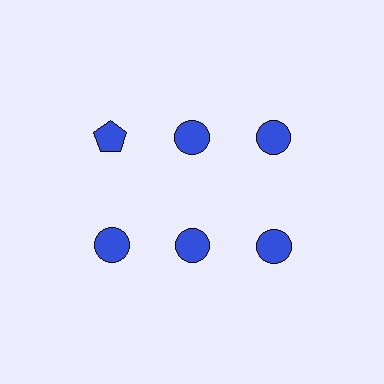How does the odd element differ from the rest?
It has a different shape: pentagon instead of circle.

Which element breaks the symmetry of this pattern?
The blue pentagon in the top row, leftmost column breaks the symmetry. All other shapes are blue circles.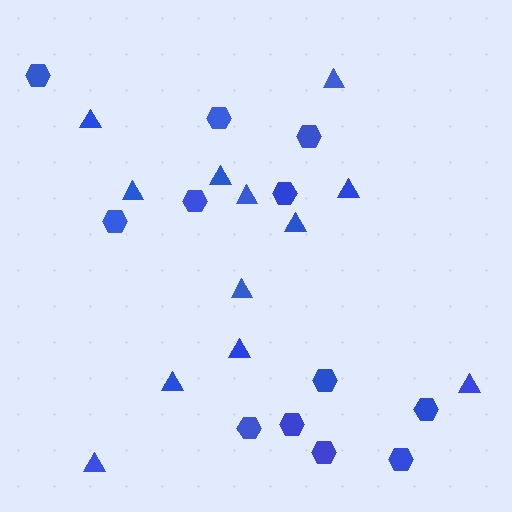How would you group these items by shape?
There are 2 groups: one group of triangles (12) and one group of hexagons (12).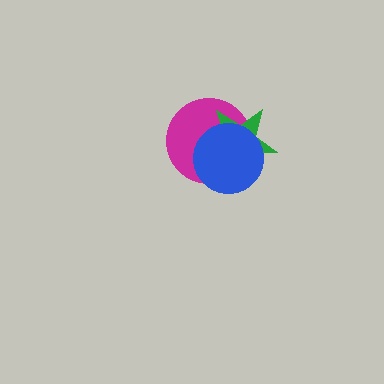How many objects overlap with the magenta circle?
2 objects overlap with the magenta circle.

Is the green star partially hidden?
Yes, it is partially covered by another shape.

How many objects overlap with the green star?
2 objects overlap with the green star.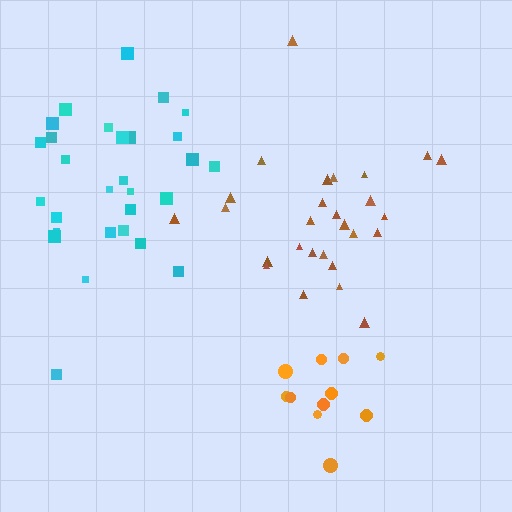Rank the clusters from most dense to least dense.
brown, cyan, orange.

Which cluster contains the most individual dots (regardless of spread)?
Cyan (29).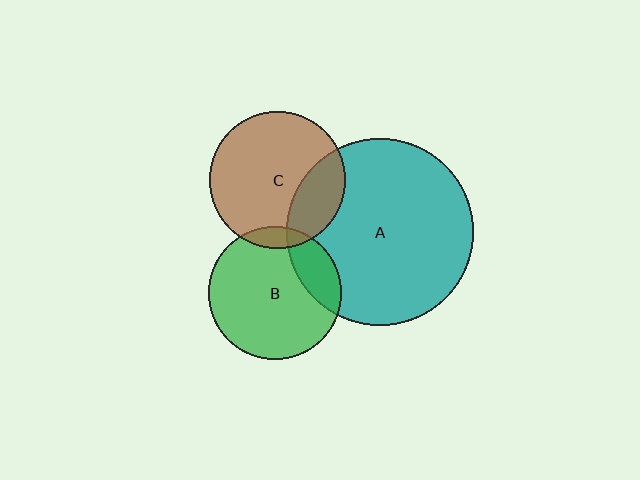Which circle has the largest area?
Circle A (teal).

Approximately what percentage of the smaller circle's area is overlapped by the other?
Approximately 10%.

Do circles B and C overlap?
Yes.